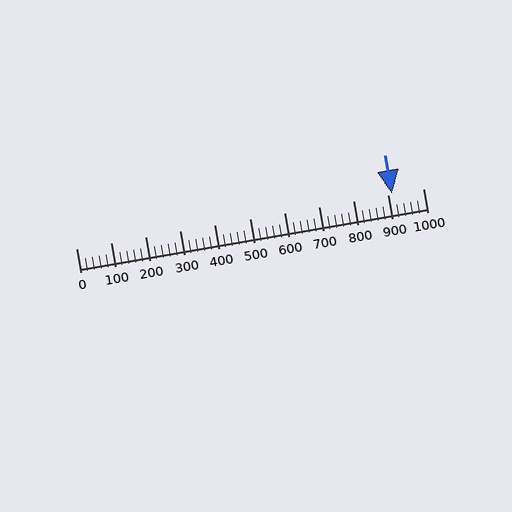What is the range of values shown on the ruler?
The ruler shows values from 0 to 1000.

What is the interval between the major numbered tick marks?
The major tick marks are spaced 100 units apart.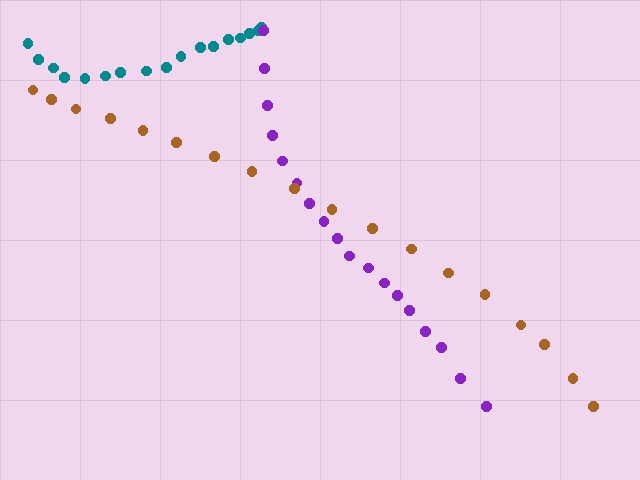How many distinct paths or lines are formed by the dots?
There are 3 distinct paths.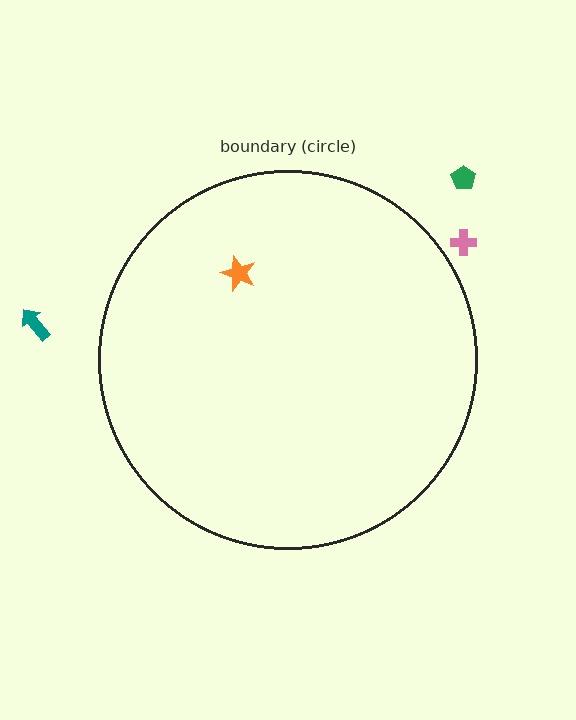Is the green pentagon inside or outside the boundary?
Outside.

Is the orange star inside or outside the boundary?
Inside.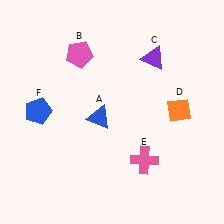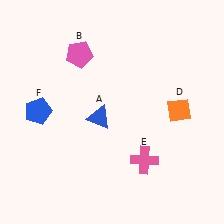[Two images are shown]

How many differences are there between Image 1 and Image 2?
There is 1 difference between the two images.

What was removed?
The purple triangle (C) was removed in Image 2.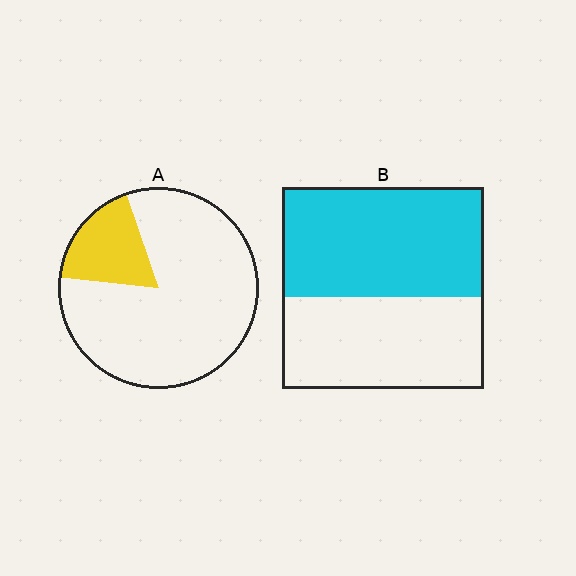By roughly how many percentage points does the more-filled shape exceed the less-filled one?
By roughly 35 percentage points (B over A).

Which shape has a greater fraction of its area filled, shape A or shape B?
Shape B.